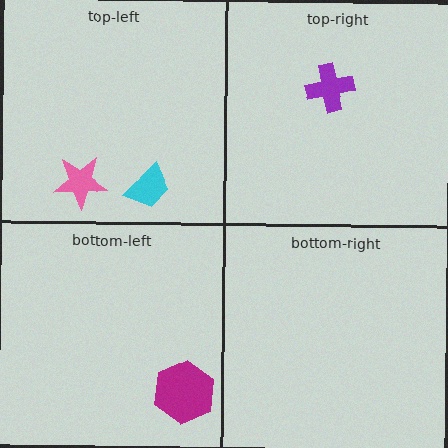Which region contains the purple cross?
The top-right region.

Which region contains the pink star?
The top-left region.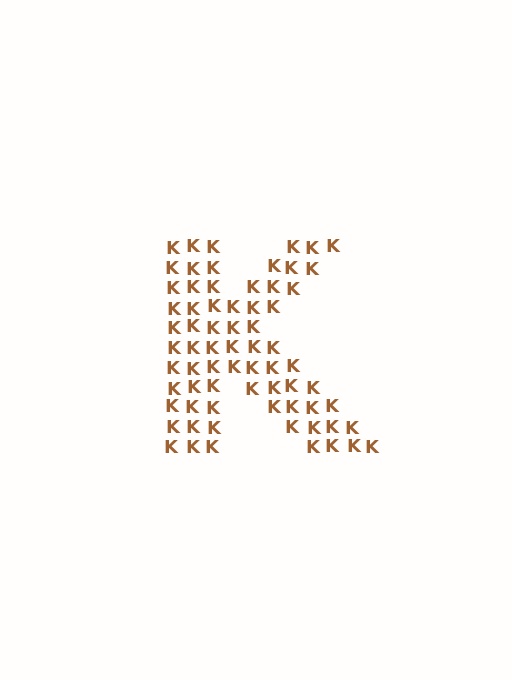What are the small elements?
The small elements are letter K's.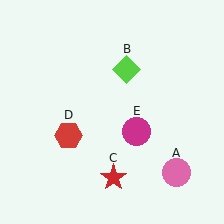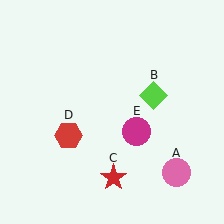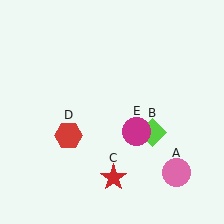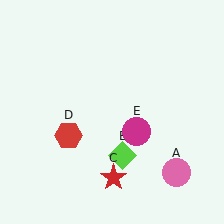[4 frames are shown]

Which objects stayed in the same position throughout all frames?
Pink circle (object A) and red star (object C) and red hexagon (object D) and magenta circle (object E) remained stationary.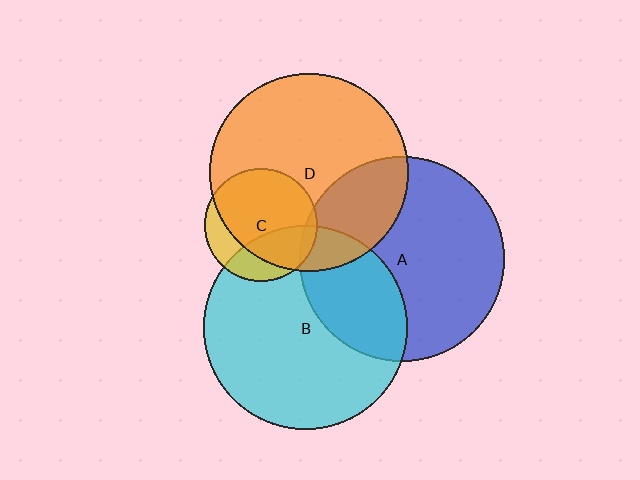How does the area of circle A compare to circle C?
Approximately 3.3 times.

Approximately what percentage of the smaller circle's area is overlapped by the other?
Approximately 15%.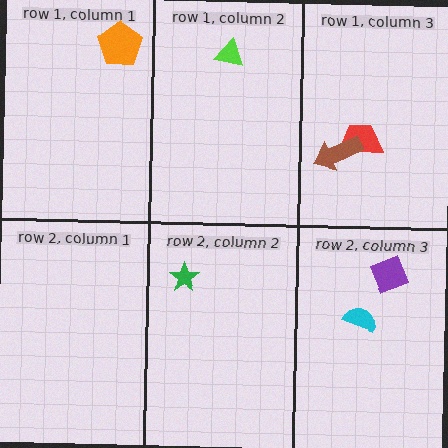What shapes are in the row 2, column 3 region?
The cyan semicircle, the purple diamond.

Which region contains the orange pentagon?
The row 1, column 1 region.